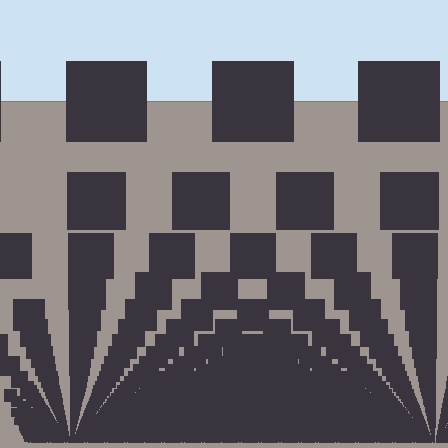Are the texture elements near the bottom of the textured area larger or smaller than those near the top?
Smaller. The gradient is inverted — elements near the bottom are smaller and denser.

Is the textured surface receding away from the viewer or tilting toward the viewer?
The surface appears to tilt toward the viewer. Texture elements get larger and sparser toward the top.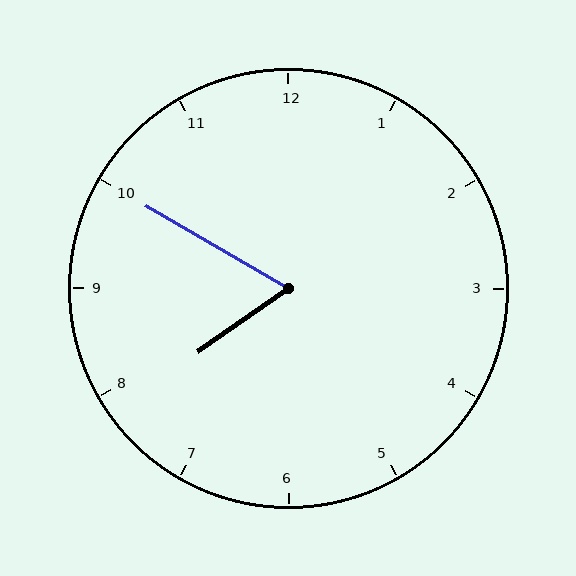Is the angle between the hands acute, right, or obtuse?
It is acute.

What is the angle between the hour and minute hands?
Approximately 65 degrees.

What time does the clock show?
7:50.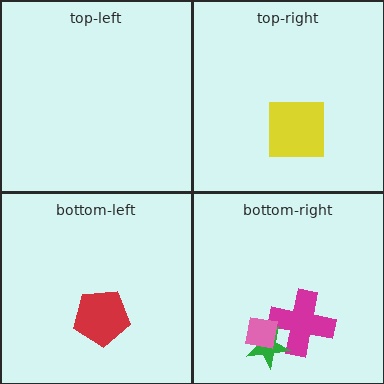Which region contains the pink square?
The bottom-right region.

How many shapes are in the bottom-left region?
1.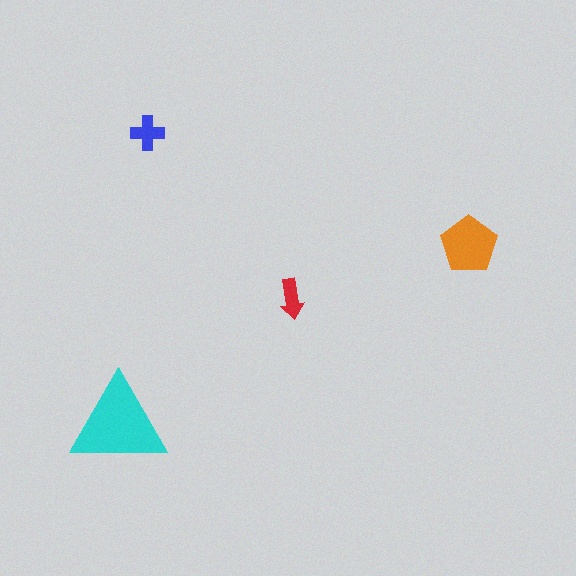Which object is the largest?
The cyan triangle.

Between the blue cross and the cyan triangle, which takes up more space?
The cyan triangle.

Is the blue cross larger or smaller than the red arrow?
Larger.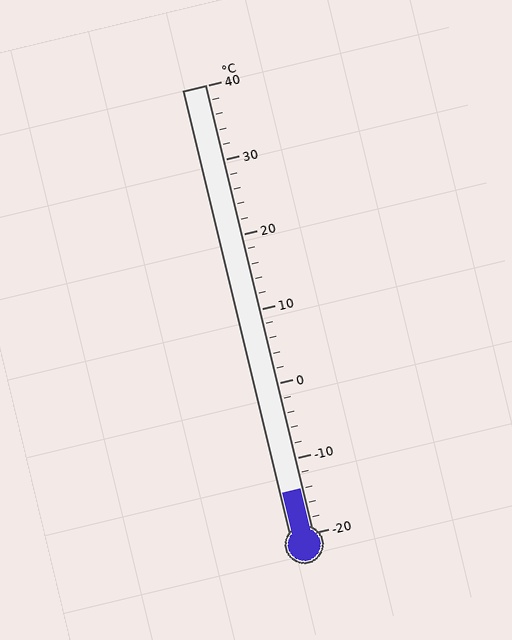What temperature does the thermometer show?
The thermometer shows approximately -14°C.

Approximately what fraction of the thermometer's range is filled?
The thermometer is filled to approximately 10% of its range.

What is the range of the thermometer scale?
The thermometer scale ranges from -20°C to 40°C.